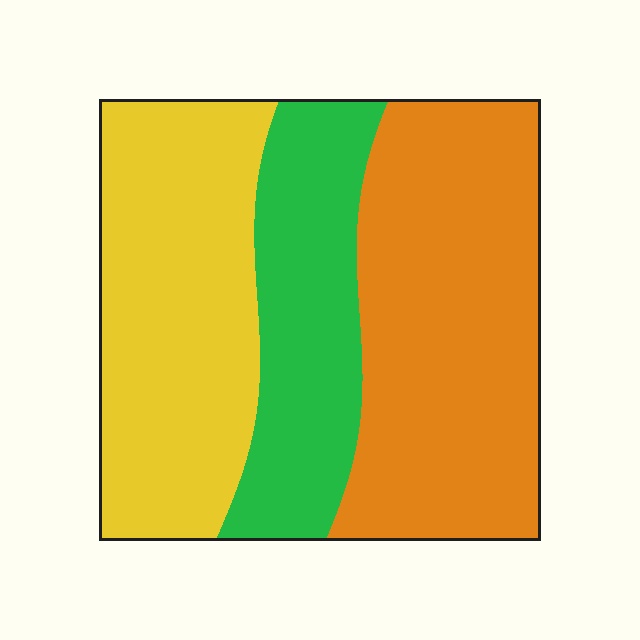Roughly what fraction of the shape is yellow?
Yellow takes up between a quarter and a half of the shape.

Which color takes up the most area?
Orange, at roughly 40%.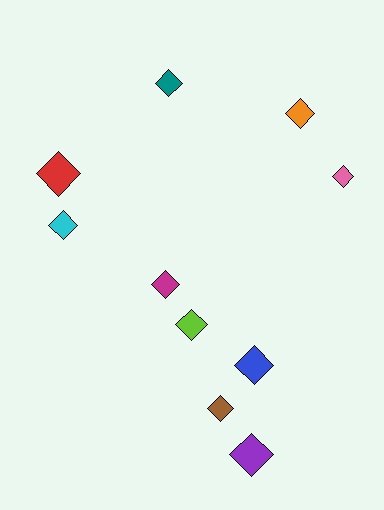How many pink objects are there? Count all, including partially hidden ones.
There is 1 pink object.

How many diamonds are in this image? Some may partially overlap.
There are 10 diamonds.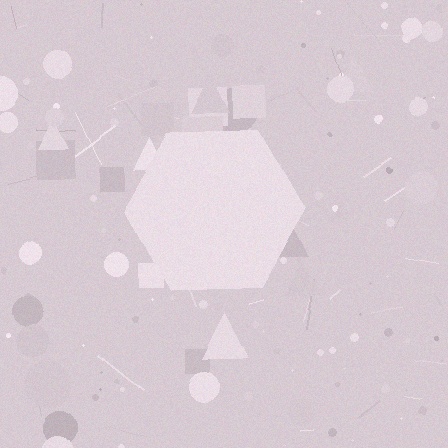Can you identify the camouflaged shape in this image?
The camouflaged shape is a hexagon.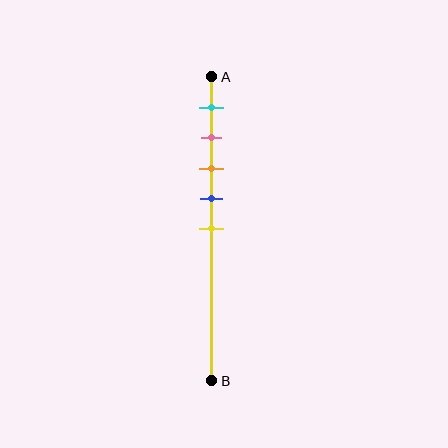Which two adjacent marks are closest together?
The pink and orange marks are the closest adjacent pair.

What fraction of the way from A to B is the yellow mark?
The yellow mark is approximately 50% (0.5) of the way from A to B.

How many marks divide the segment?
There are 5 marks dividing the segment.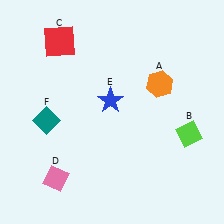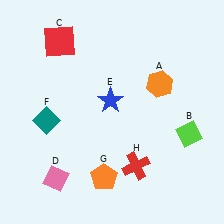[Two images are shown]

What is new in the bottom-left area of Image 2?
An orange pentagon (G) was added in the bottom-left area of Image 2.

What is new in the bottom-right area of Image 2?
A red cross (H) was added in the bottom-right area of Image 2.